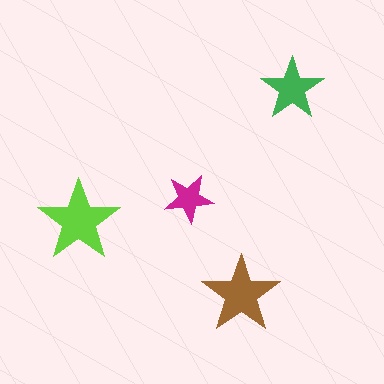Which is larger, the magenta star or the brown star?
The brown one.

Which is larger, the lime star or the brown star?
The lime one.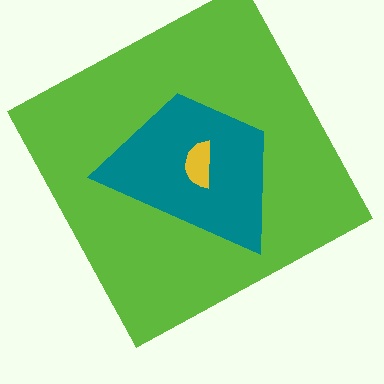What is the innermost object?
The yellow semicircle.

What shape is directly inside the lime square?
The teal trapezoid.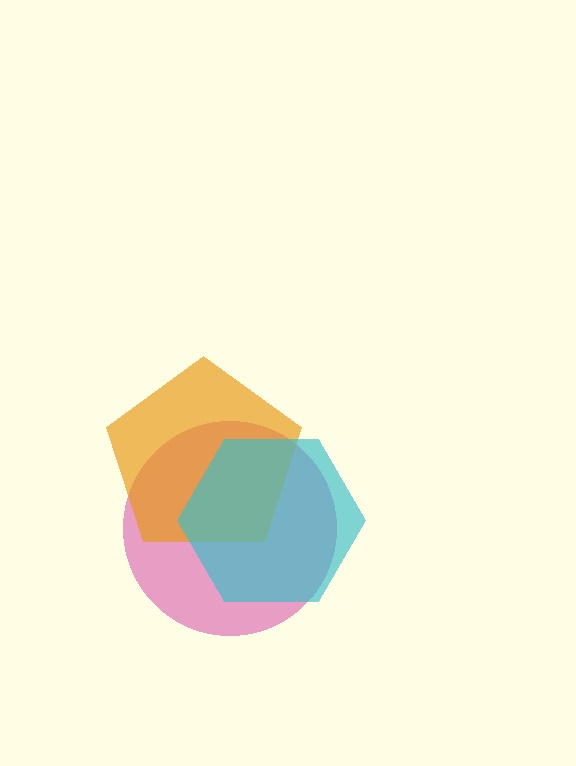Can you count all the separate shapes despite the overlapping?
Yes, there are 3 separate shapes.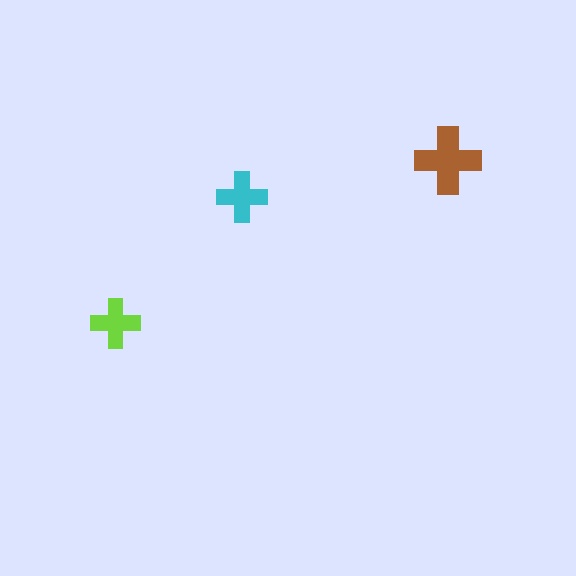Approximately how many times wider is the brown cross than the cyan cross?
About 1.5 times wider.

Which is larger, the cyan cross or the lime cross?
The cyan one.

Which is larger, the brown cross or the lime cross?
The brown one.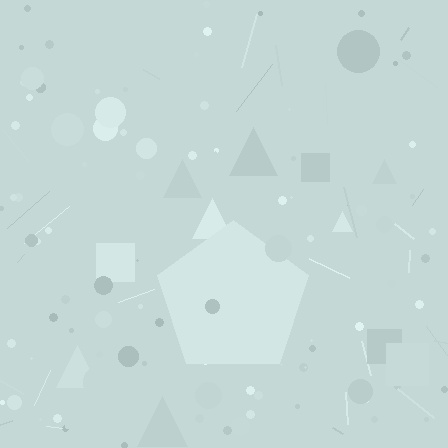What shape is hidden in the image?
A pentagon is hidden in the image.